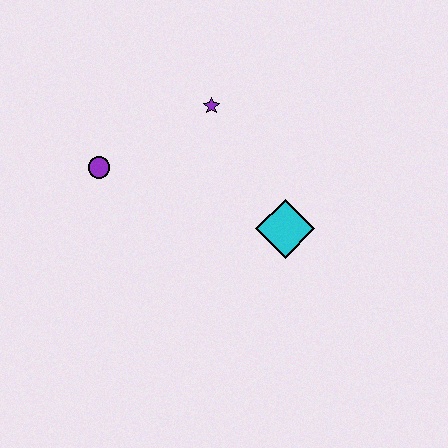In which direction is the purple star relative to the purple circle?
The purple star is to the right of the purple circle.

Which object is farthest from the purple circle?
The cyan diamond is farthest from the purple circle.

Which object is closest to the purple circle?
The purple star is closest to the purple circle.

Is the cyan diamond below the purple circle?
Yes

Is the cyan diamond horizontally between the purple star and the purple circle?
No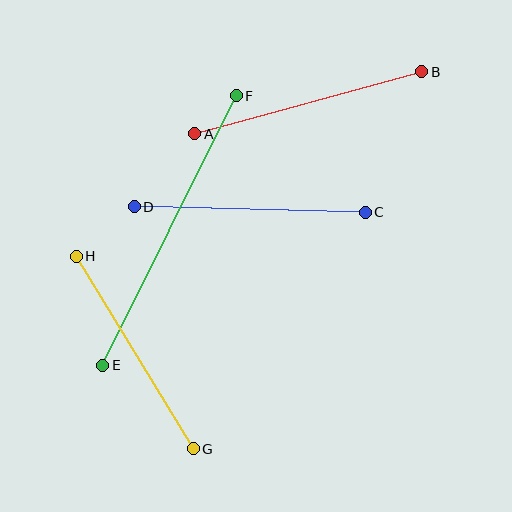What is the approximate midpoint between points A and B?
The midpoint is at approximately (308, 103) pixels.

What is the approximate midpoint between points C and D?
The midpoint is at approximately (250, 210) pixels.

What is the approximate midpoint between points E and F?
The midpoint is at approximately (170, 231) pixels.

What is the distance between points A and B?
The distance is approximately 235 pixels.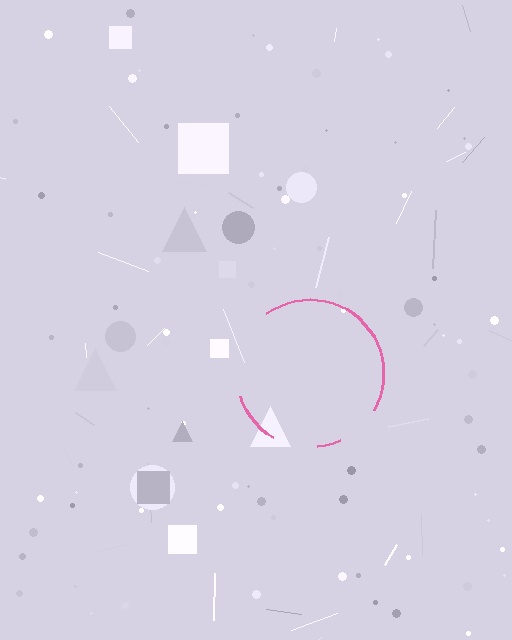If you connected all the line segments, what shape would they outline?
They would outline a circle.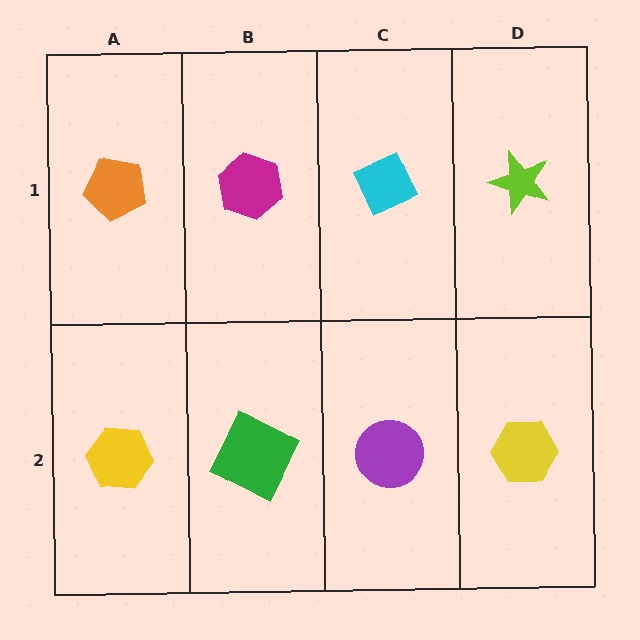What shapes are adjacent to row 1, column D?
A yellow hexagon (row 2, column D), a cyan diamond (row 1, column C).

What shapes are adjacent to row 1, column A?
A yellow hexagon (row 2, column A), a magenta hexagon (row 1, column B).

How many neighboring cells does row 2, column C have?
3.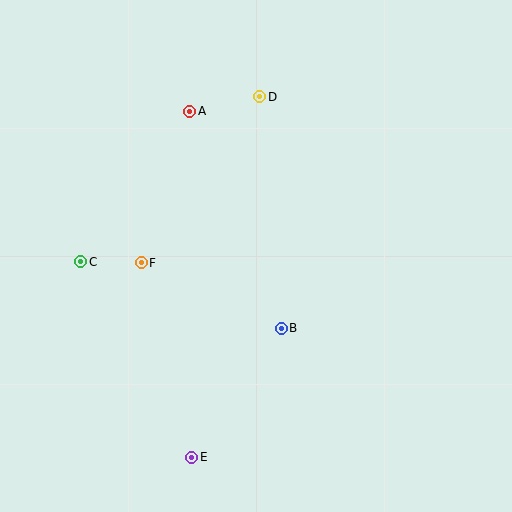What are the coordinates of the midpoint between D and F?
The midpoint between D and F is at (200, 180).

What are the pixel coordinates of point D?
Point D is at (260, 97).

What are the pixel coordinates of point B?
Point B is at (281, 328).